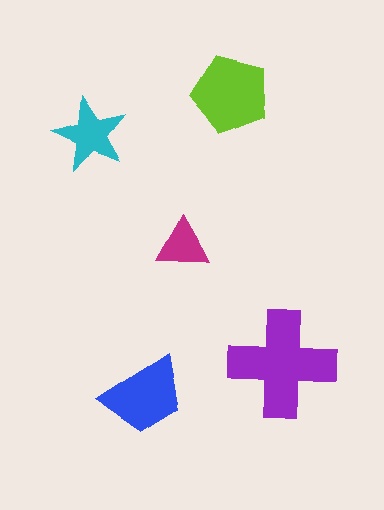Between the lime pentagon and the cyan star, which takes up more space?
The lime pentagon.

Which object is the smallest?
The magenta triangle.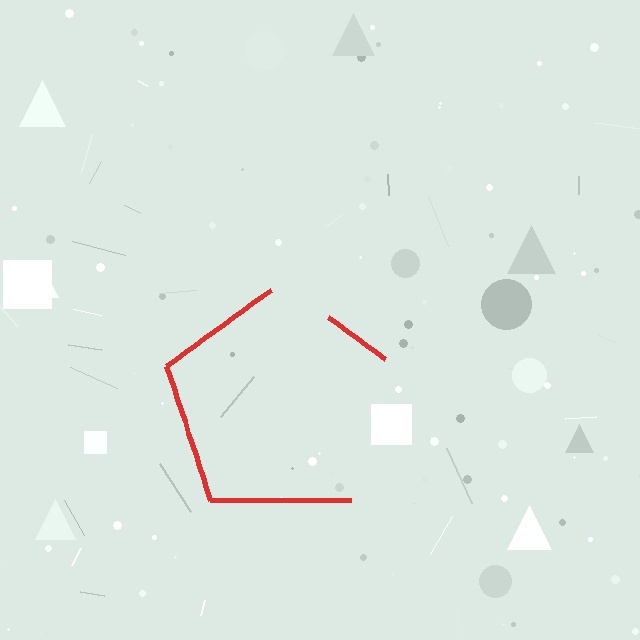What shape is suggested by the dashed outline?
The dashed outline suggests a pentagon.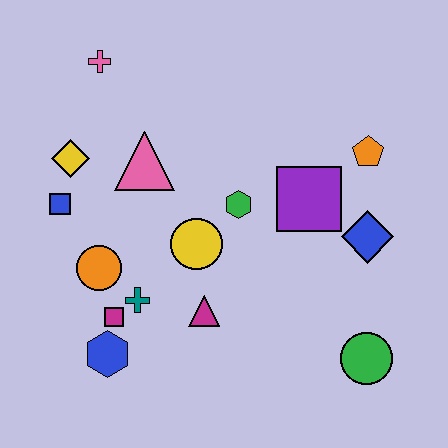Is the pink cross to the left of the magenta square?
Yes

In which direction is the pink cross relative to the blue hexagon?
The pink cross is above the blue hexagon.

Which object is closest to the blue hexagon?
The magenta square is closest to the blue hexagon.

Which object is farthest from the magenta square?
The orange pentagon is farthest from the magenta square.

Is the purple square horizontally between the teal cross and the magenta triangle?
No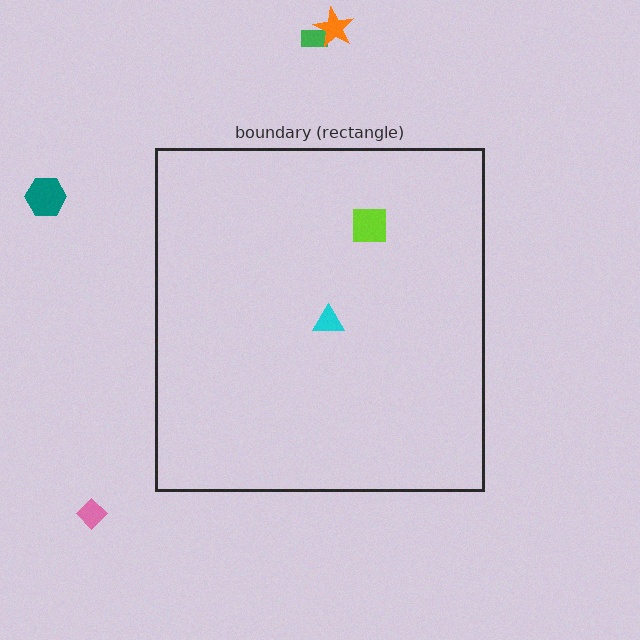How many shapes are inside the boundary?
2 inside, 4 outside.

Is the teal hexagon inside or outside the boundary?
Outside.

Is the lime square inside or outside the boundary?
Inside.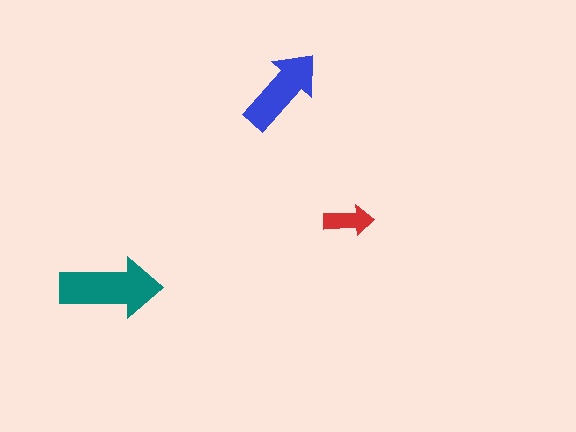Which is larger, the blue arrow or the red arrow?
The blue one.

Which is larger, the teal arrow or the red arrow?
The teal one.